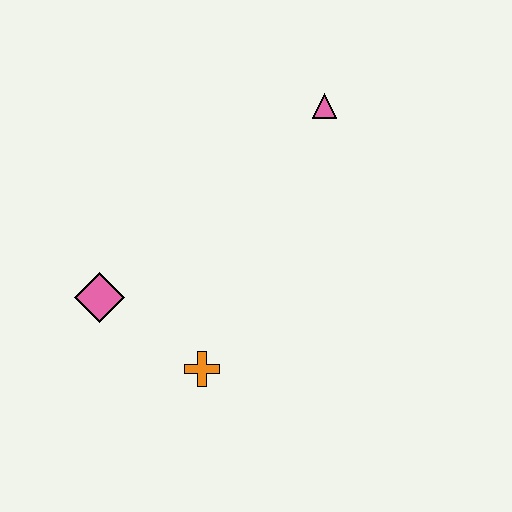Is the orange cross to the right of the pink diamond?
Yes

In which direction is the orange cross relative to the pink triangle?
The orange cross is below the pink triangle.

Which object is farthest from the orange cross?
The pink triangle is farthest from the orange cross.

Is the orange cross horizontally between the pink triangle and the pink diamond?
Yes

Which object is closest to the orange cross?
The pink diamond is closest to the orange cross.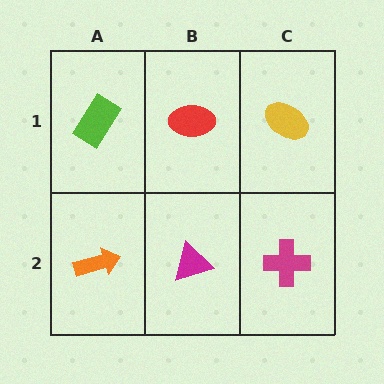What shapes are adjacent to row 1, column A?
An orange arrow (row 2, column A), a red ellipse (row 1, column B).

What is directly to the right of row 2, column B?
A magenta cross.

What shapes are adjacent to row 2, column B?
A red ellipse (row 1, column B), an orange arrow (row 2, column A), a magenta cross (row 2, column C).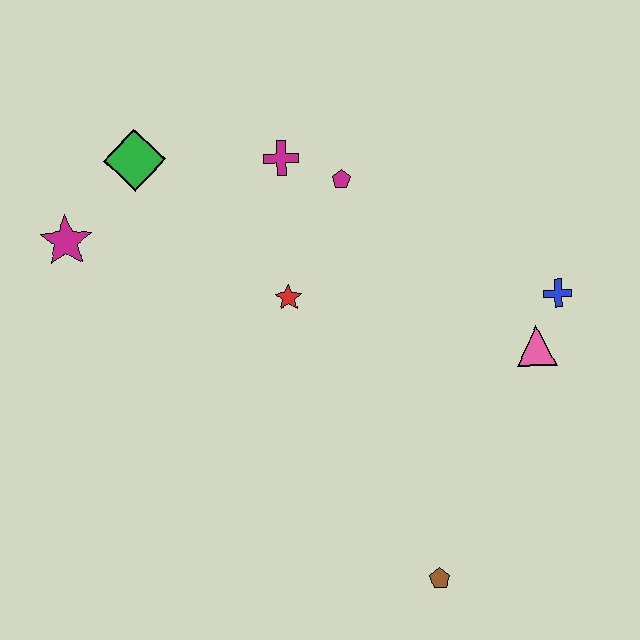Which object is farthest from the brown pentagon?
The green diamond is farthest from the brown pentagon.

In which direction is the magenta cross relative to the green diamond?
The magenta cross is to the right of the green diamond.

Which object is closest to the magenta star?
The green diamond is closest to the magenta star.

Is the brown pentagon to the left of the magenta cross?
No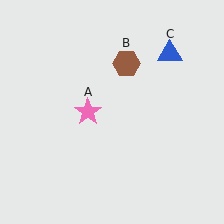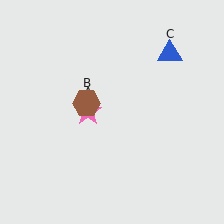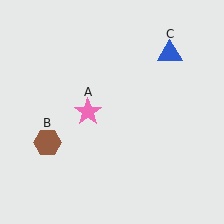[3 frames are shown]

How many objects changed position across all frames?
1 object changed position: brown hexagon (object B).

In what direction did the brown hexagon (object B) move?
The brown hexagon (object B) moved down and to the left.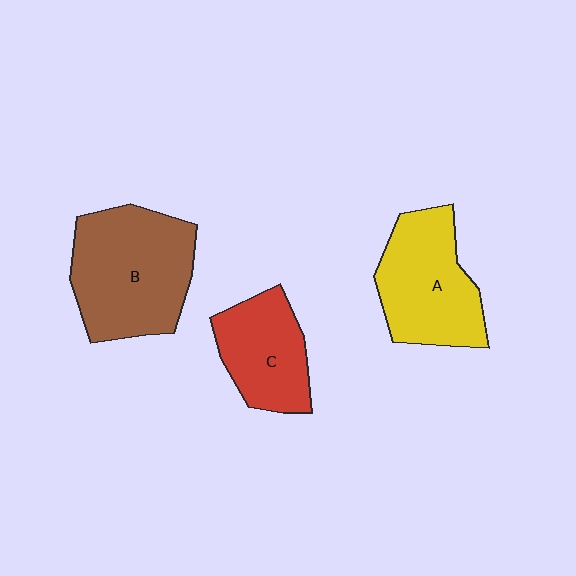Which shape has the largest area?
Shape B (brown).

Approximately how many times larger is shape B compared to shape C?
Approximately 1.6 times.